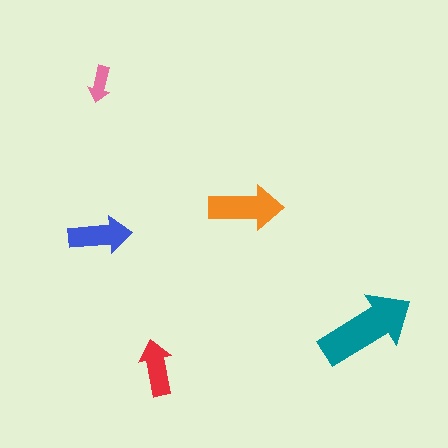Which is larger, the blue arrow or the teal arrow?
The teal one.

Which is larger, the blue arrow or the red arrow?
The blue one.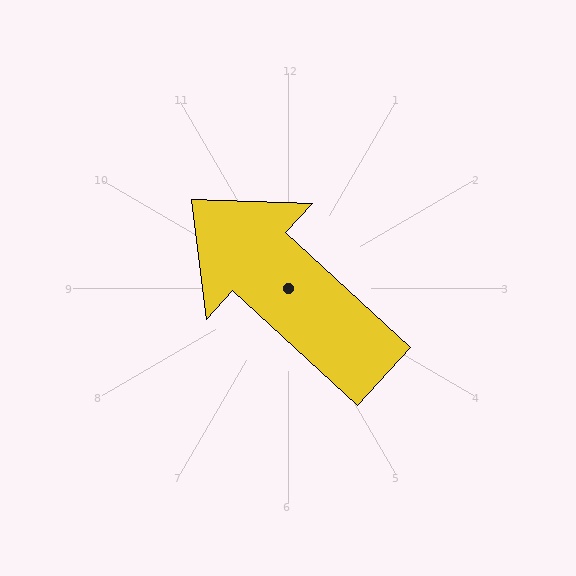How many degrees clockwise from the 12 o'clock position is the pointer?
Approximately 313 degrees.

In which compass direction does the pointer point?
Northwest.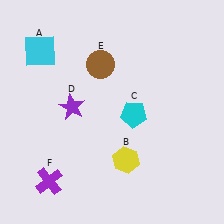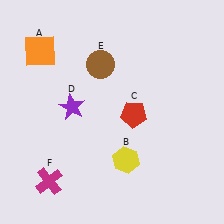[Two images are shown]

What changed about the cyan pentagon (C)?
In Image 1, C is cyan. In Image 2, it changed to red.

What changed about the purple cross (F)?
In Image 1, F is purple. In Image 2, it changed to magenta.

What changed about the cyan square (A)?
In Image 1, A is cyan. In Image 2, it changed to orange.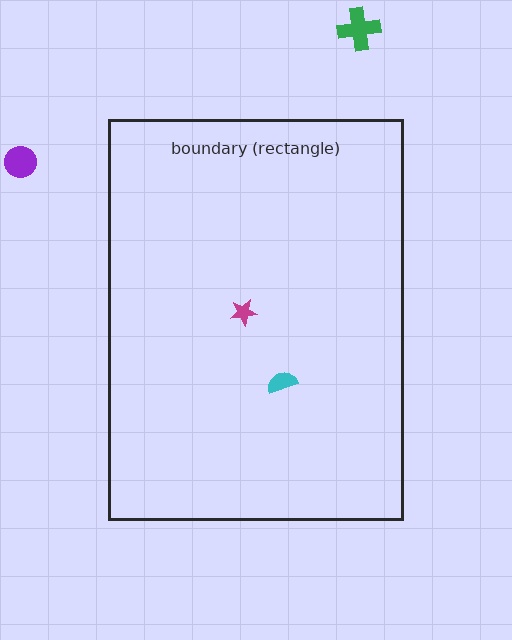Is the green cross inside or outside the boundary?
Outside.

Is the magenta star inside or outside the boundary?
Inside.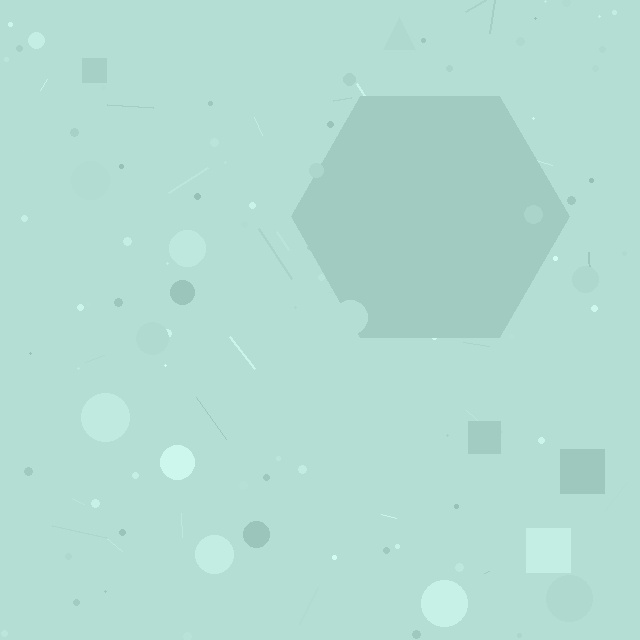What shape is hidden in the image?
A hexagon is hidden in the image.